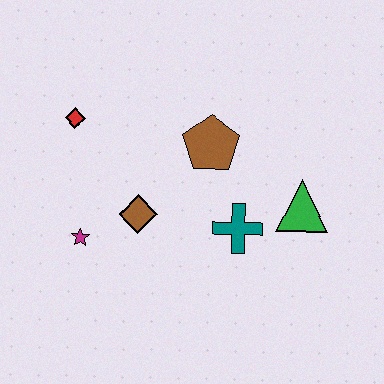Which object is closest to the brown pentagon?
The teal cross is closest to the brown pentagon.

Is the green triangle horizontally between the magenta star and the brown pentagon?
No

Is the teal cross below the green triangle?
Yes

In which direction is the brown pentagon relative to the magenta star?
The brown pentagon is to the right of the magenta star.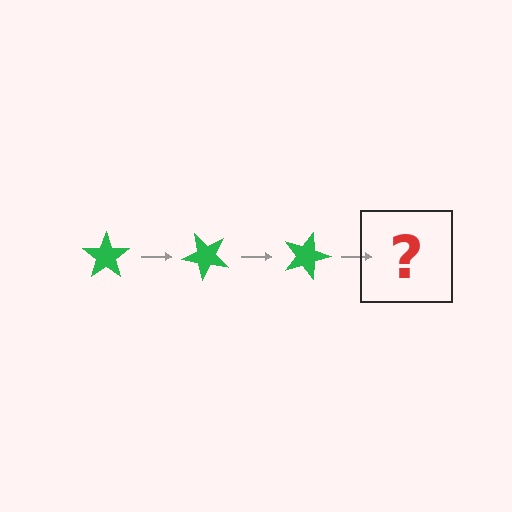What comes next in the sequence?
The next element should be a green star rotated 135 degrees.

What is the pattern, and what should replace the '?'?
The pattern is that the star rotates 45 degrees each step. The '?' should be a green star rotated 135 degrees.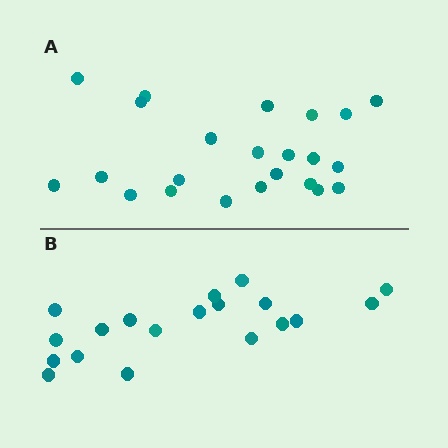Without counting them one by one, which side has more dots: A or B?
Region A (the top region) has more dots.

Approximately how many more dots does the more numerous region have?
Region A has about 4 more dots than region B.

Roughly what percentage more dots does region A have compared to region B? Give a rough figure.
About 20% more.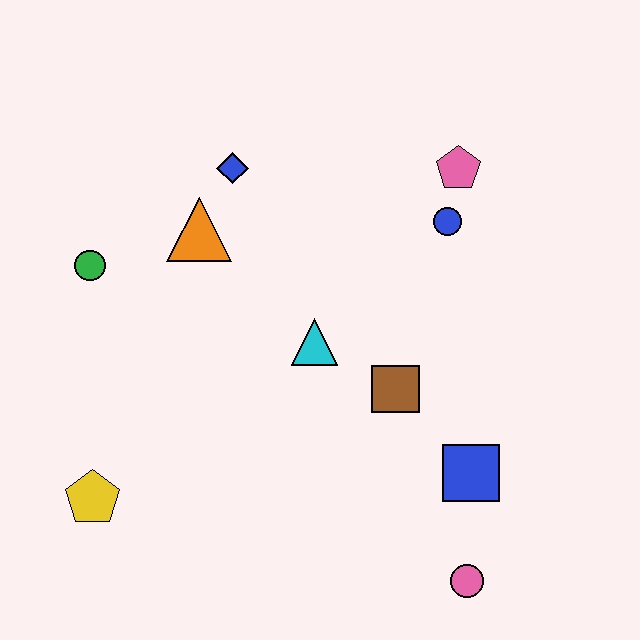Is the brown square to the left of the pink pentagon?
Yes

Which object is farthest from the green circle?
The pink circle is farthest from the green circle.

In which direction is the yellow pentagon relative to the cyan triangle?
The yellow pentagon is to the left of the cyan triangle.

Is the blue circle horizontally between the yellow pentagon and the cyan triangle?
No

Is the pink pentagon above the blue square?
Yes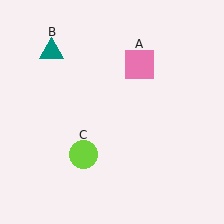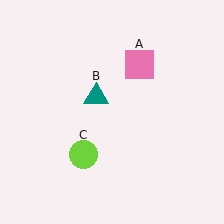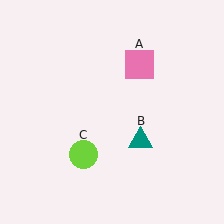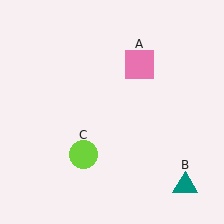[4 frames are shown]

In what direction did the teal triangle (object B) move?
The teal triangle (object B) moved down and to the right.